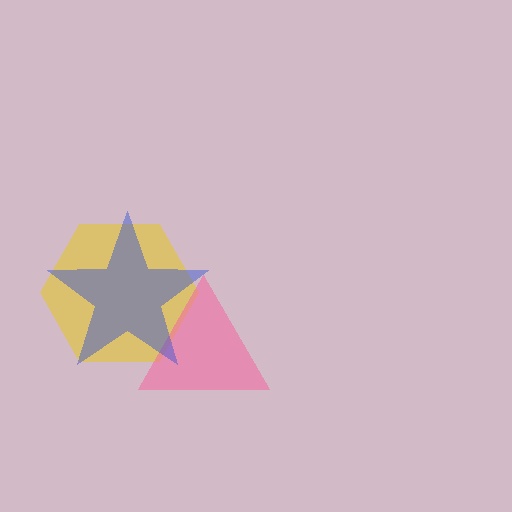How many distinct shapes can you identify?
There are 3 distinct shapes: a yellow hexagon, a pink triangle, a blue star.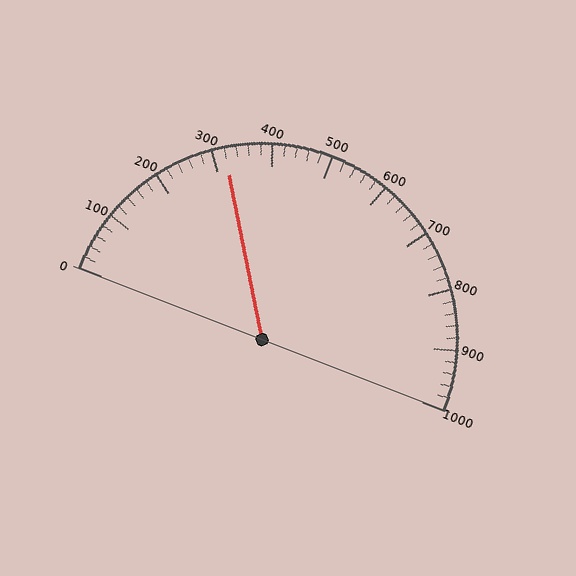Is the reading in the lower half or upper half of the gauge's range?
The reading is in the lower half of the range (0 to 1000).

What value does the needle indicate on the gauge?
The needle indicates approximately 320.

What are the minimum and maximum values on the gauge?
The gauge ranges from 0 to 1000.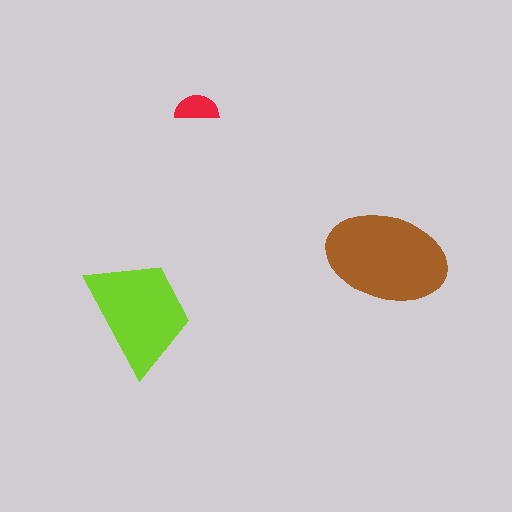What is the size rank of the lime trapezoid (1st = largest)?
2nd.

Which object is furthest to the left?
The lime trapezoid is leftmost.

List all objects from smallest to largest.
The red semicircle, the lime trapezoid, the brown ellipse.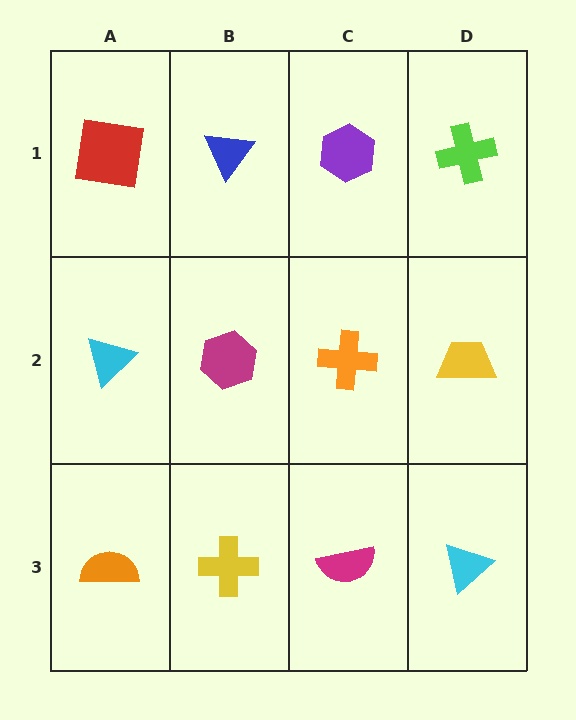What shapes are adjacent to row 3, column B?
A magenta hexagon (row 2, column B), an orange semicircle (row 3, column A), a magenta semicircle (row 3, column C).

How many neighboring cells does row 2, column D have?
3.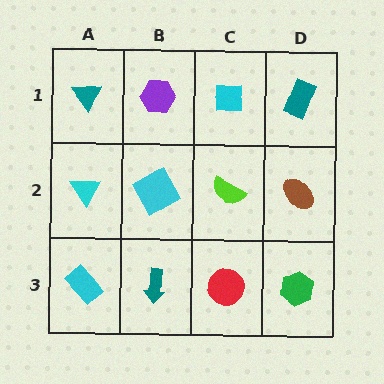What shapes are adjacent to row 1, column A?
A cyan triangle (row 2, column A), a purple hexagon (row 1, column B).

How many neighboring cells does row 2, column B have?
4.